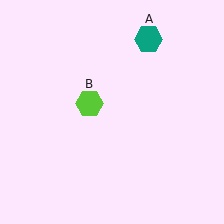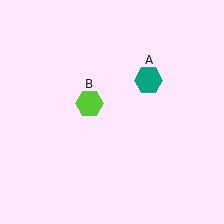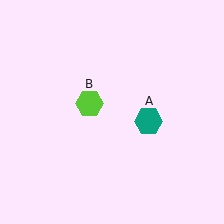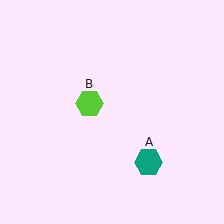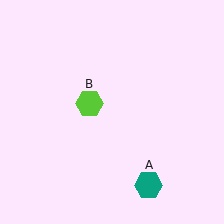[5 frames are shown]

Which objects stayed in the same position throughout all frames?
Lime hexagon (object B) remained stationary.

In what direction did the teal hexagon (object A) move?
The teal hexagon (object A) moved down.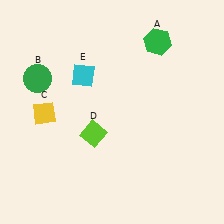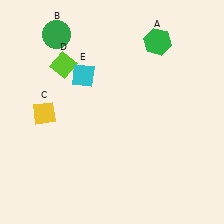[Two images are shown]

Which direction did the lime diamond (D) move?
The lime diamond (D) moved up.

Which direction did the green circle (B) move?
The green circle (B) moved up.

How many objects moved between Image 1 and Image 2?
2 objects moved between the two images.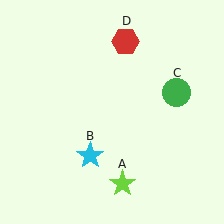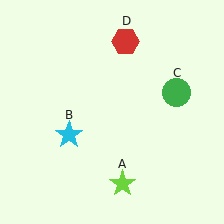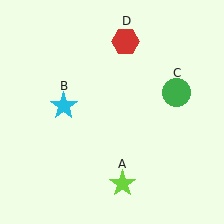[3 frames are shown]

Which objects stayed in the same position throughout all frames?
Lime star (object A) and green circle (object C) and red hexagon (object D) remained stationary.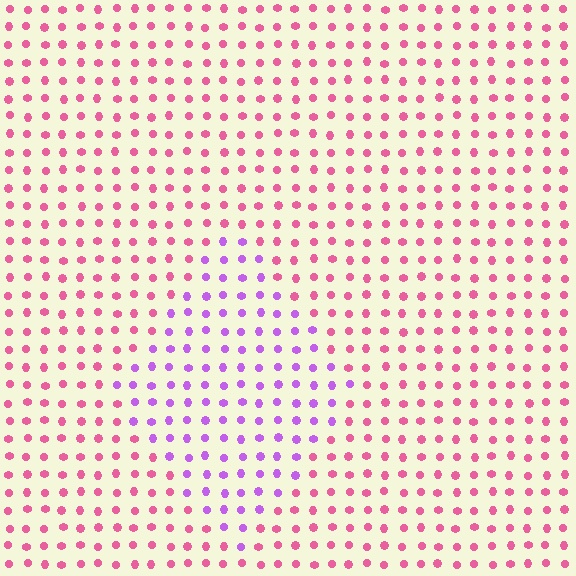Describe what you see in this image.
The image is filled with small pink elements in a uniform arrangement. A diamond-shaped region is visible where the elements are tinted to a slightly different hue, forming a subtle color boundary.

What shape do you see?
I see a diamond.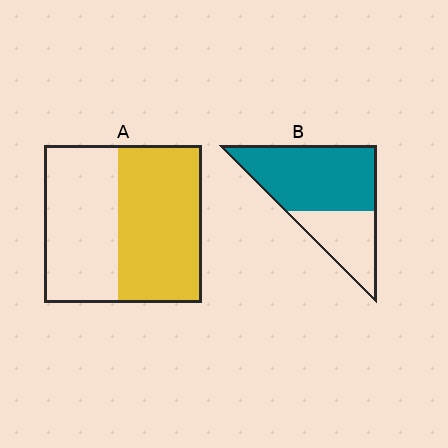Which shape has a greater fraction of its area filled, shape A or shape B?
Shape B.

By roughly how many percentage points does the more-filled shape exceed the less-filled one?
By roughly 15 percentage points (B over A).